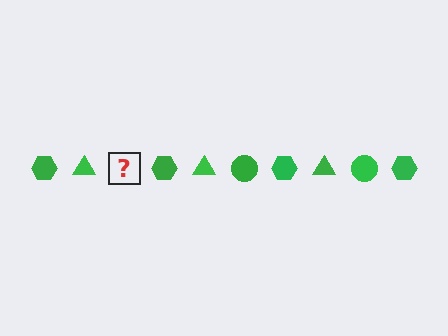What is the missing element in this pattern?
The missing element is a green circle.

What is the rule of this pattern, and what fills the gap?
The rule is that the pattern cycles through hexagon, triangle, circle shapes in green. The gap should be filled with a green circle.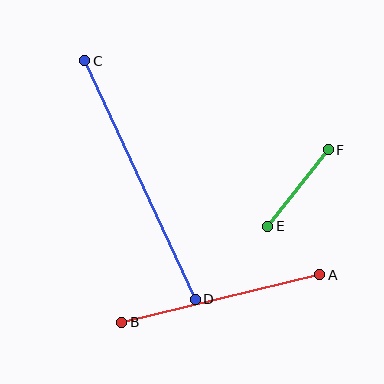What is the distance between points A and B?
The distance is approximately 204 pixels.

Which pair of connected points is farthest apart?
Points C and D are farthest apart.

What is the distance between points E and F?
The distance is approximately 98 pixels.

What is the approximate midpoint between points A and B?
The midpoint is at approximately (221, 298) pixels.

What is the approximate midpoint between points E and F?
The midpoint is at approximately (298, 188) pixels.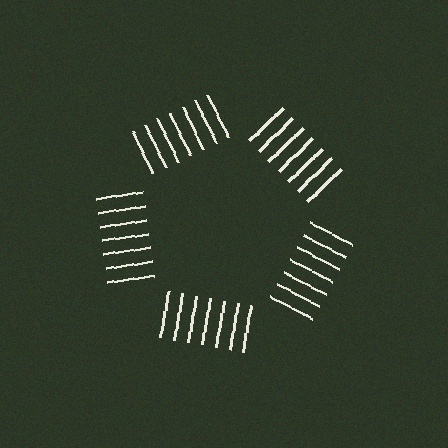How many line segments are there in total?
35 — 7 along each of the 5 edges.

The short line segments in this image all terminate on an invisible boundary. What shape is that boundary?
An illusory pentagon — the line segments terminate on its edges but no continuous stroke is drawn.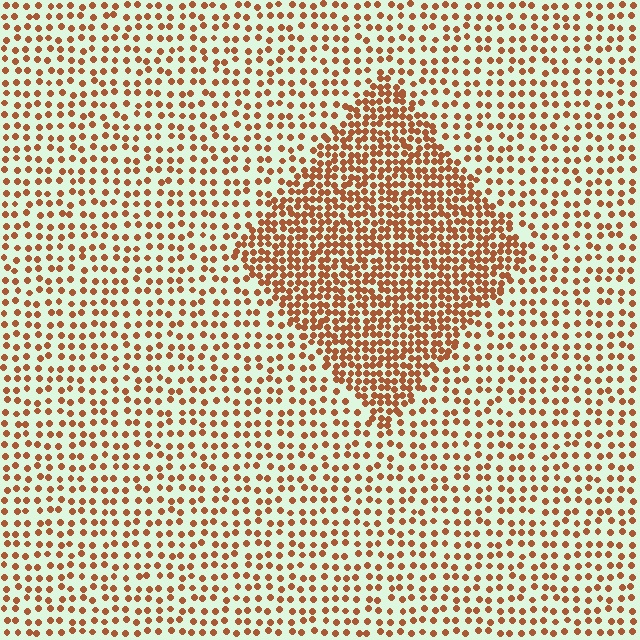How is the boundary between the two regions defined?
The boundary is defined by a change in element density (approximately 2.1x ratio). All elements are the same color, size, and shape.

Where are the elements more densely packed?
The elements are more densely packed inside the diamond boundary.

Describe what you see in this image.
The image contains small brown elements arranged at two different densities. A diamond-shaped region is visible where the elements are more densely packed than the surrounding area.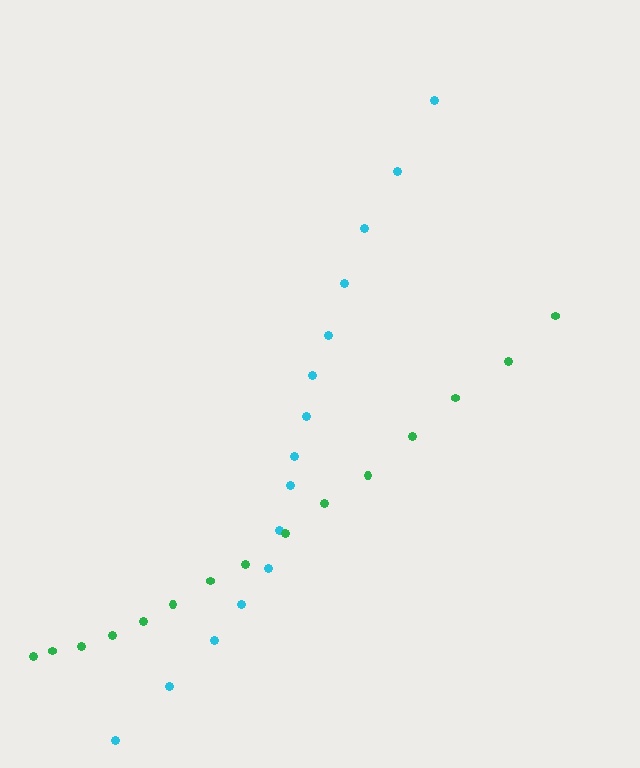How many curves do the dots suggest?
There are 2 distinct paths.